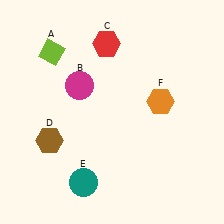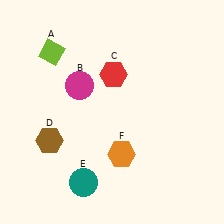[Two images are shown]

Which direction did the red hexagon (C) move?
The red hexagon (C) moved down.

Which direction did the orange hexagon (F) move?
The orange hexagon (F) moved down.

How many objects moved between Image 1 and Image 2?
2 objects moved between the two images.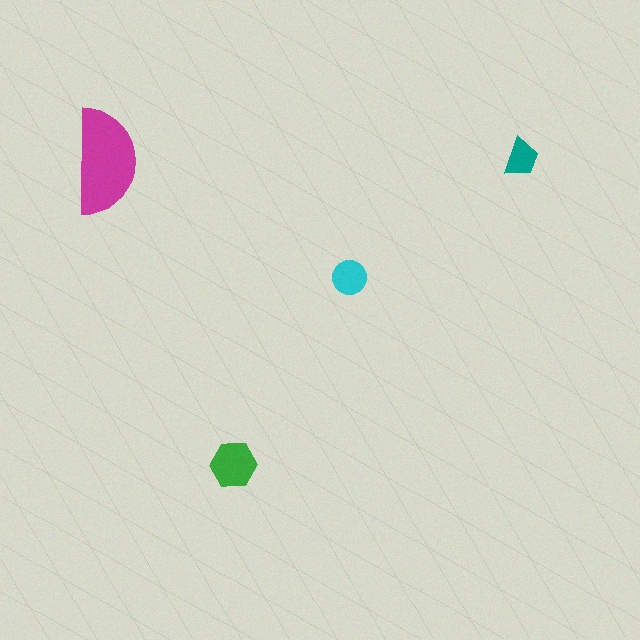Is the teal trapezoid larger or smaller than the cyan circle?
Smaller.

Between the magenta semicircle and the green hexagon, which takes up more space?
The magenta semicircle.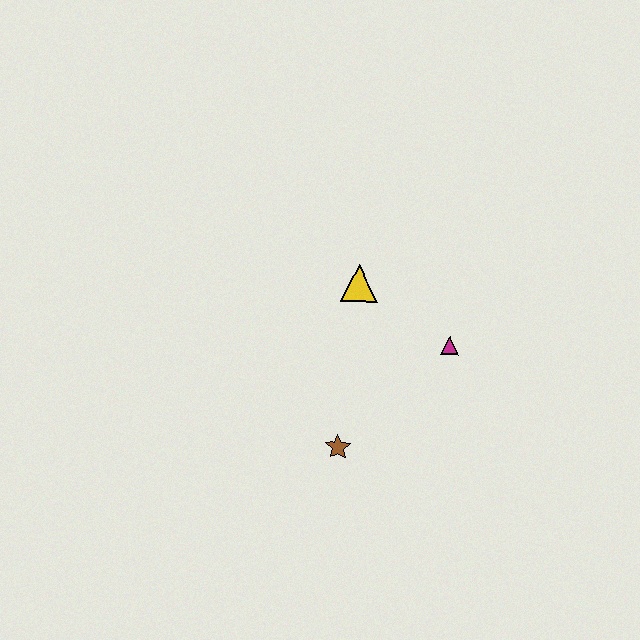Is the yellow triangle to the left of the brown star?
No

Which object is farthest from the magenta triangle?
The brown star is farthest from the magenta triangle.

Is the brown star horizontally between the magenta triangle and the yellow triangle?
No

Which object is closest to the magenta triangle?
The yellow triangle is closest to the magenta triangle.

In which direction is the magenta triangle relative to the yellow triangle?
The magenta triangle is to the right of the yellow triangle.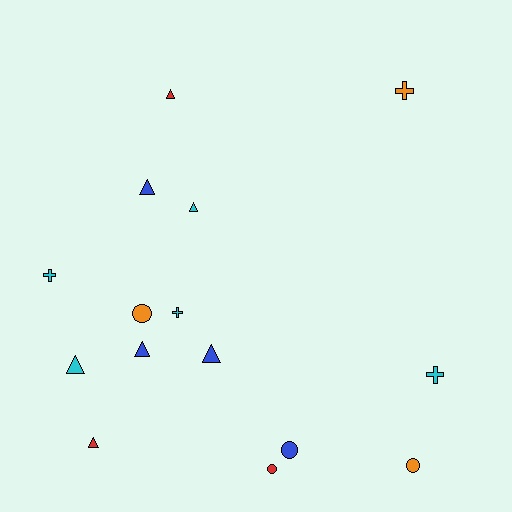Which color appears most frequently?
Cyan, with 5 objects.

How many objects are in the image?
There are 15 objects.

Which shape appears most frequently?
Triangle, with 7 objects.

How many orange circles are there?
There are 2 orange circles.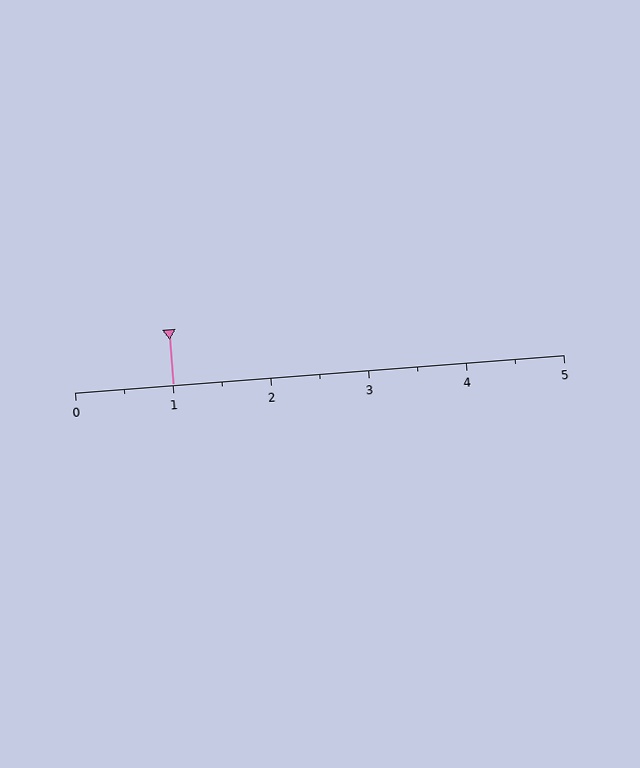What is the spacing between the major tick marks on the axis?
The major ticks are spaced 1 apart.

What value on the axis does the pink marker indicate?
The marker indicates approximately 1.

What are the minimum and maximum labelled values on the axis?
The axis runs from 0 to 5.